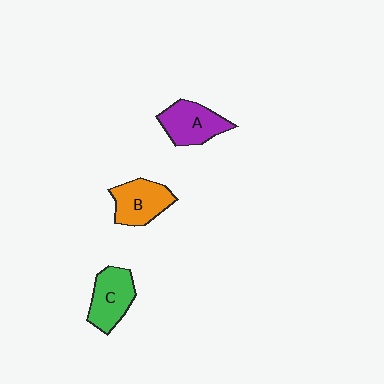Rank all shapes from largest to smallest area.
From largest to smallest: A (purple), C (green), B (orange).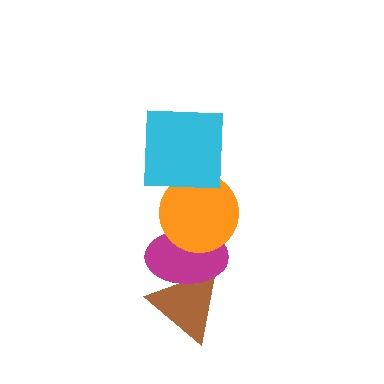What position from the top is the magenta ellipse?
The magenta ellipse is 3rd from the top.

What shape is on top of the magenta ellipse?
The orange circle is on top of the magenta ellipse.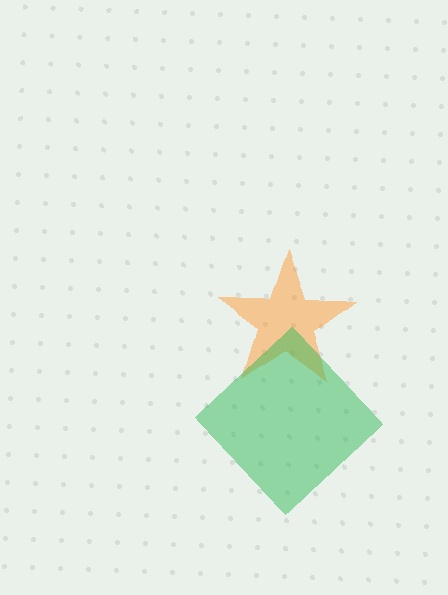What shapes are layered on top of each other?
The layered shapes are: an orange star, a green diamond.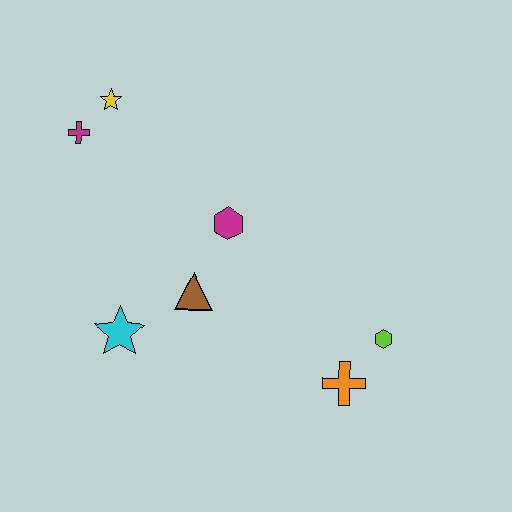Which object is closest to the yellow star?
The magenta cross is closest to the yellow star.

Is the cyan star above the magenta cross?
No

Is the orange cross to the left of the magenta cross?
No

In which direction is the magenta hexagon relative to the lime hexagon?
The magenta hexagon is to the left of the lime hexagon.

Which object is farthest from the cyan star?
The lime hexagon is farthest from the cyan star.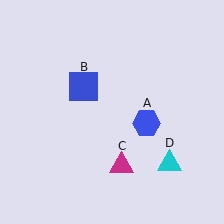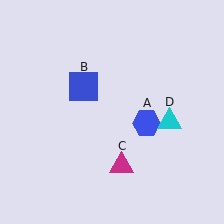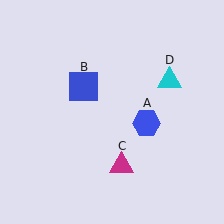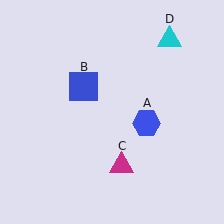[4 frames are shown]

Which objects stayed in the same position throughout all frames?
Blue hexagon (object A) and blue square (object B) and magenta triangle (object C) remained stationary.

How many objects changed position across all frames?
1 object changed position: cyan triangle (object D).